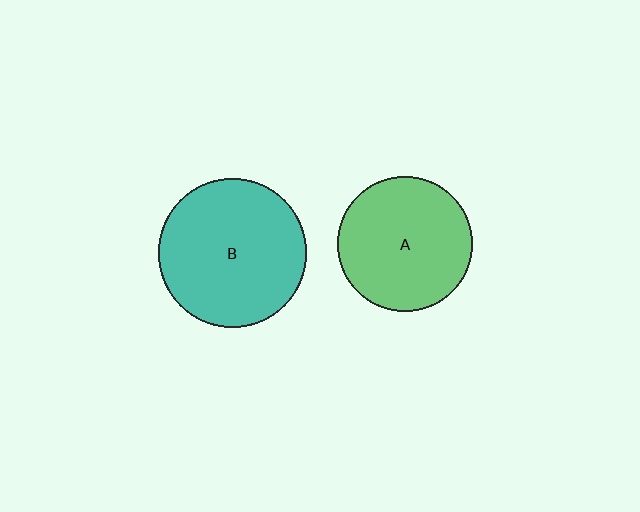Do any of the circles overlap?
No, none of the circles overlap.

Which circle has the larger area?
Circle B (teal).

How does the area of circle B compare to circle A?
Approximately 1.2 times.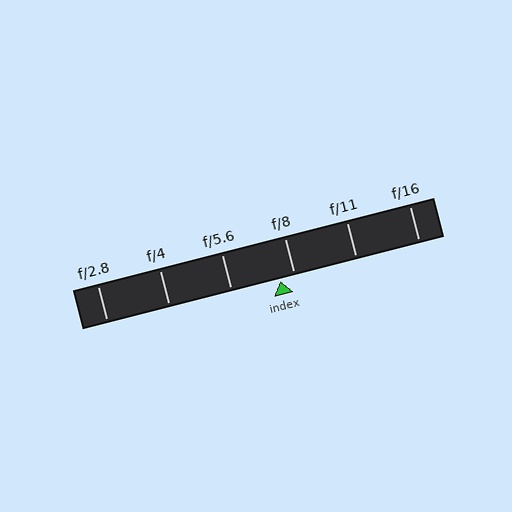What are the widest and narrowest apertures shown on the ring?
The widest aperture shown is f/2.8 and the narrowest is f/16.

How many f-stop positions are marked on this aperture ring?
There are 6 f-stop positions marked.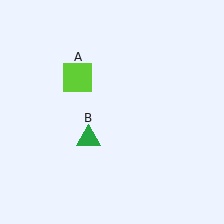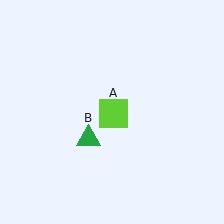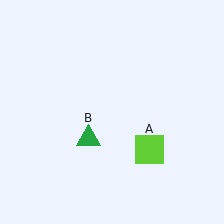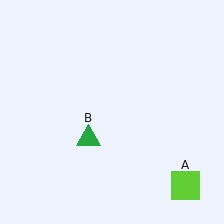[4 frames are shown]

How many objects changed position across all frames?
1 object changed position: lime square (object A).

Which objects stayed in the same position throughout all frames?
Green triangle (object B) remained stationary.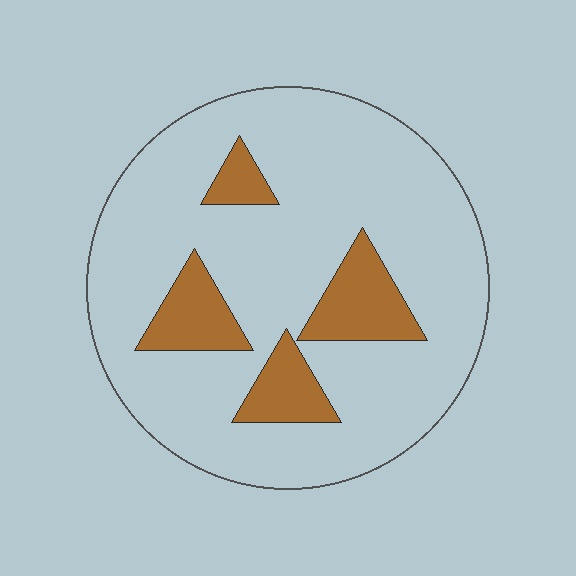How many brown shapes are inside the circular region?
4.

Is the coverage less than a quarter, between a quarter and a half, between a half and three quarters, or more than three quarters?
Less than a quarter.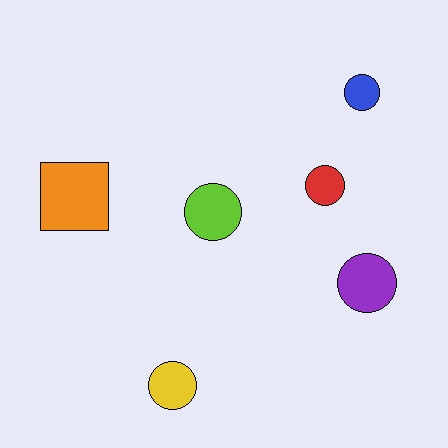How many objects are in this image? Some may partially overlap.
There are 6 objects.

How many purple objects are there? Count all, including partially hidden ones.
There is 1 purple object.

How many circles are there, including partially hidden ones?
There are 5 circles.